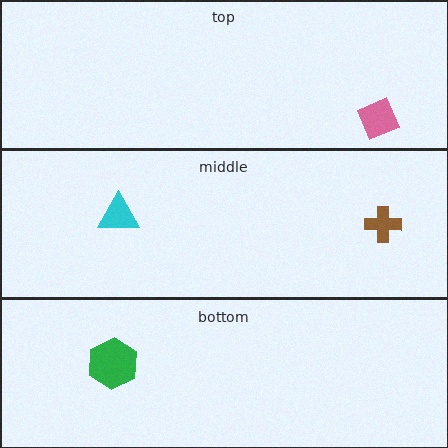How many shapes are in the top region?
1.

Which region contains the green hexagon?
The bottom region.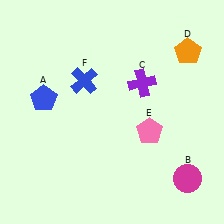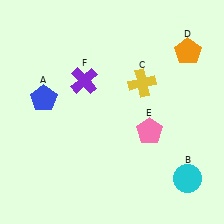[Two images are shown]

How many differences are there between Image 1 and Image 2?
There are 3 differences between the two images.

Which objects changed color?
B changed from magenta to cyan. C changed from purple to yellow. F changed from blue to purple.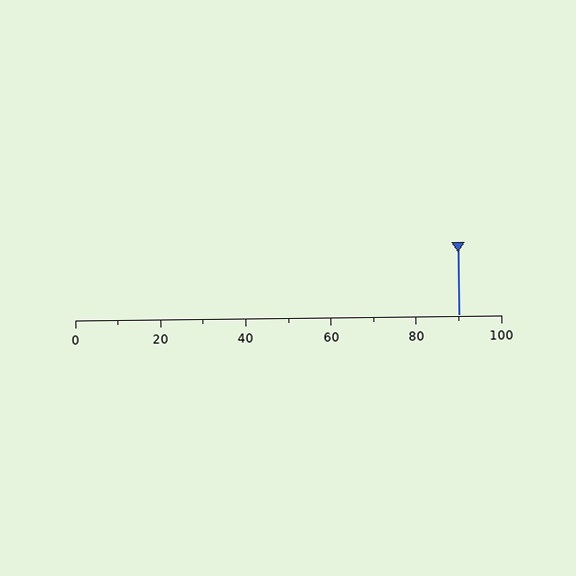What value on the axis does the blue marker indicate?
The marker indicates approximately 90.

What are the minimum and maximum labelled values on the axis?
The axis runs from 0 to 100.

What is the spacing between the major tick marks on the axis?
The major ticks are spaced 20 apart.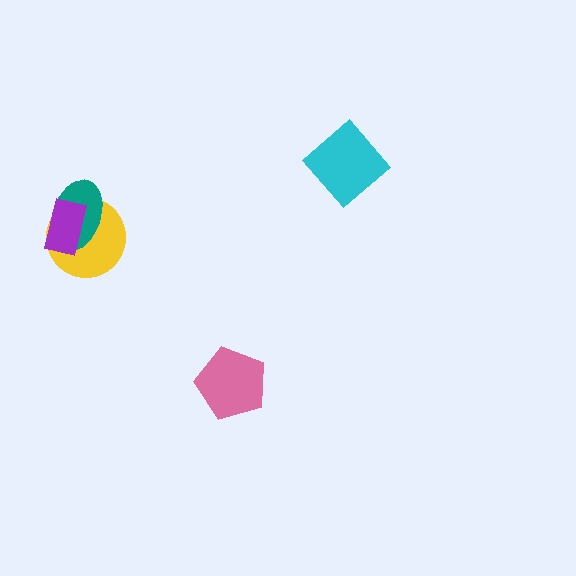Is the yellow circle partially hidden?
Yes, it is partially covered by another shape.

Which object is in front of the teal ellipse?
The purple rectangle is in front of the teal ellipse.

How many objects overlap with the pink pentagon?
0 objects overlap with the pink pentagon.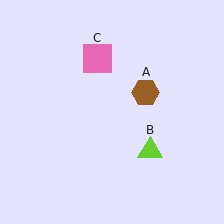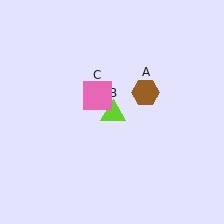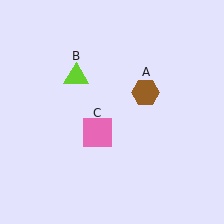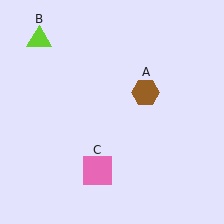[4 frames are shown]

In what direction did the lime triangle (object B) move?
The lime triangle (object B) moved up and to the left.